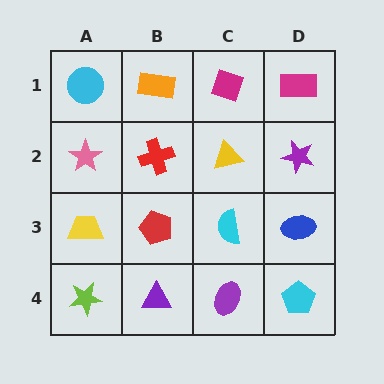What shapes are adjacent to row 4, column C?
A cyan semicircle (row 3, column C), a purple triangle (row 4, column B), a cyan pentagon (row 4, column D).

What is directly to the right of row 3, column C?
A blue ellipse.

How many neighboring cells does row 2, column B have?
4.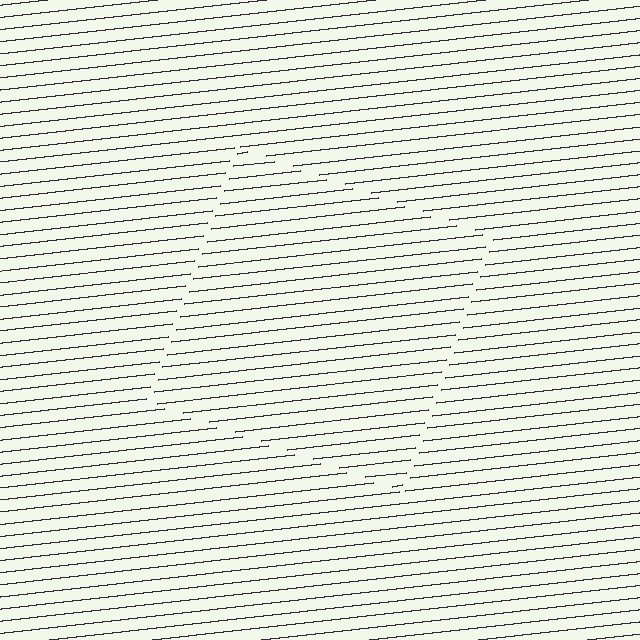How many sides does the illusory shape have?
4 sides — the line-ends trace a square.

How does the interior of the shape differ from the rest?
The interior of the shape contains the same grating, shifted by half a period — the contour is defined by the phase discontinuity where line-ends from the inner and outer gratings abut.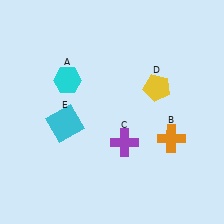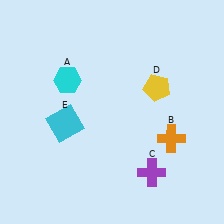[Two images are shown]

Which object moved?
The purple cross (C) moved down.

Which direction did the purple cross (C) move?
The purple cross (C) moved down.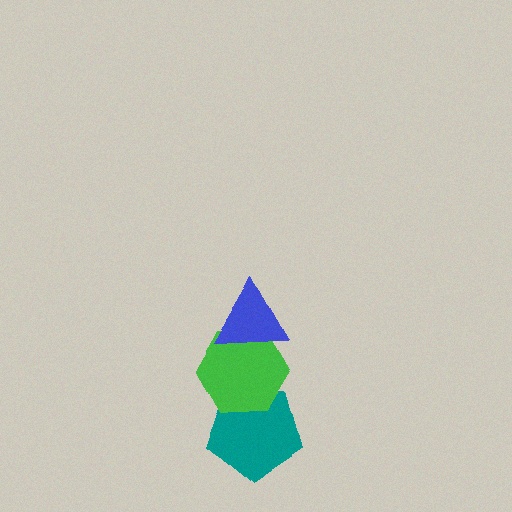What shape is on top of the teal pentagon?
The green hexagon is on top of the teal pentagon.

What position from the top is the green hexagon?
The green hexagon is 2nd from the top.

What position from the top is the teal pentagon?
The teal pentagon is 3rd from the top.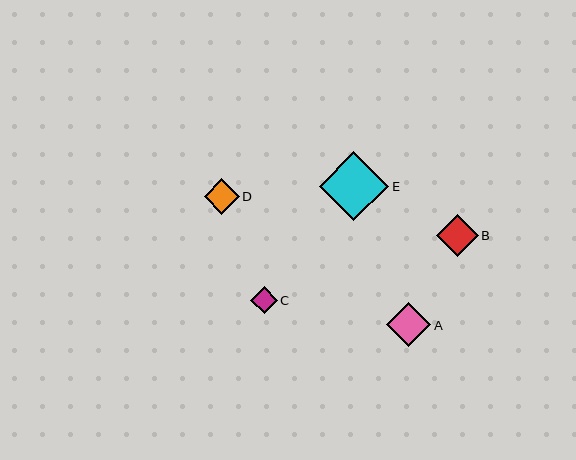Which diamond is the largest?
Diamond E is the largest with a size of approximately 70 pixels.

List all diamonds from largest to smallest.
From largest to smallest: E, A, B, D, C.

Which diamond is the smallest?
Diamond C is the smallest with a size of approximately 27 pixels.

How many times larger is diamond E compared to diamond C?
Diamond E is approximately 2.6 times the size of diamond C.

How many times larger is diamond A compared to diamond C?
Diamond A is approximately 1.6 times the size of diamond C.